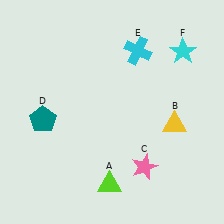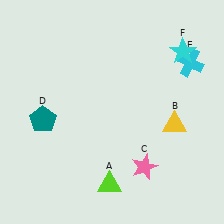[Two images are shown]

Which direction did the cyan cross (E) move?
The cyan cross (E) moved right.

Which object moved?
The cyan cross (E) moved right.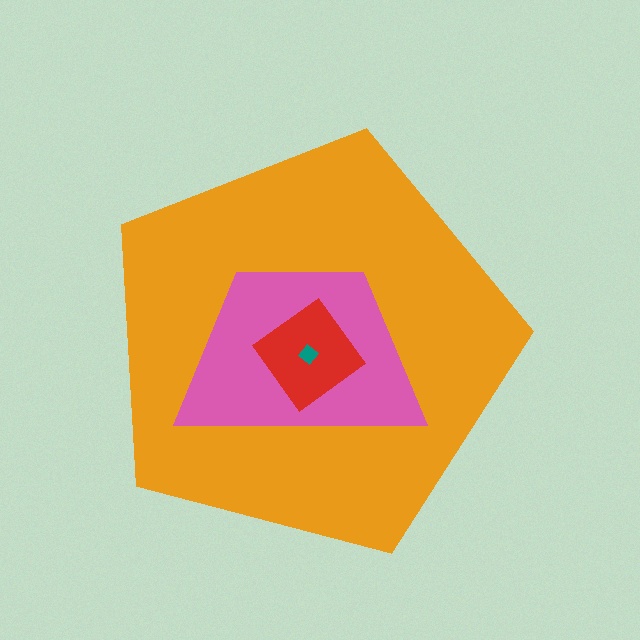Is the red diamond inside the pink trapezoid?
Yes.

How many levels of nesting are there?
4.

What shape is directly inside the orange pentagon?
The pink trapezoid.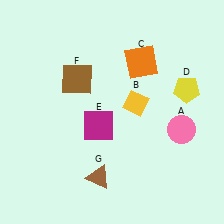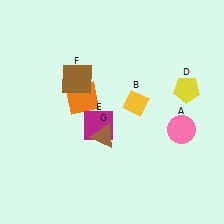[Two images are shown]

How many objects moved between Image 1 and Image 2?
2 objects moved between the two images.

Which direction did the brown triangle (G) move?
The brown triangle (G) moved up.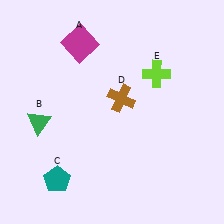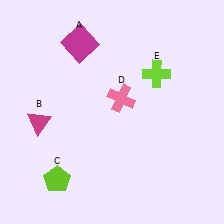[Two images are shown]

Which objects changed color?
B changed from green to magenta. C changed from teal to lime. D changed from brown to pink.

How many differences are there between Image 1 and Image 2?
There are 3 differences between the two images.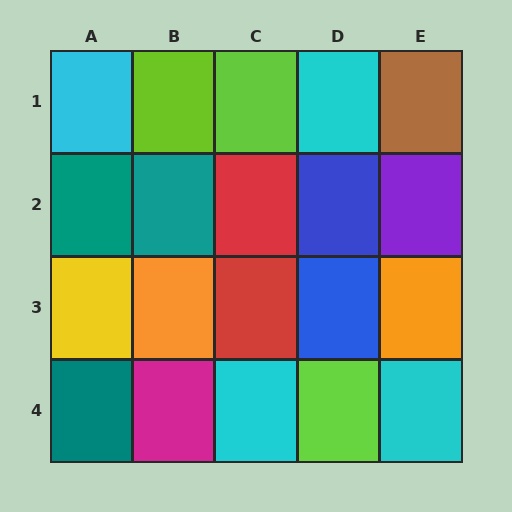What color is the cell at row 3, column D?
Blue.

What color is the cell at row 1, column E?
Brown.